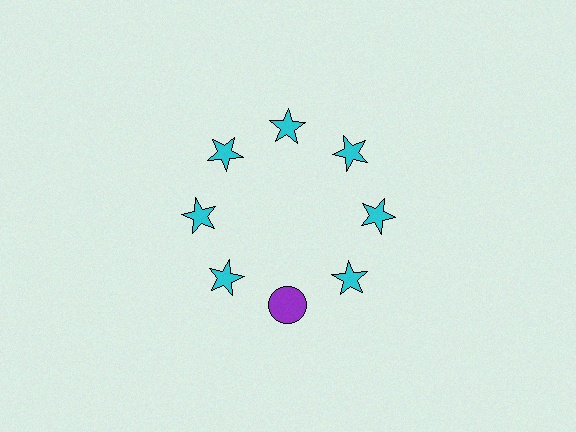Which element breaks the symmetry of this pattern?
The purple circle at roughly the 6 o'clock position breaks the symmetry. All other shapes are cyan stars.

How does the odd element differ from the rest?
It differs in both color (purple instead of cyan) and shape (circle instead of star).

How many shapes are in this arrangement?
There are 8 shapes arranged in a ring pattern.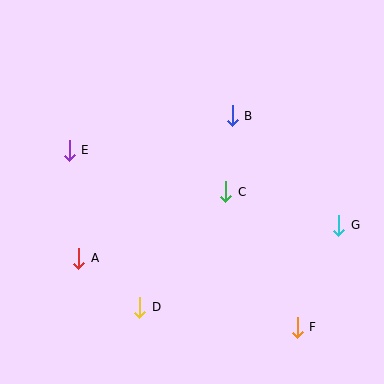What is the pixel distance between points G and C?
The distance between G and C is 118 pixels.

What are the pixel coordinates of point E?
Point E is at (69, 150).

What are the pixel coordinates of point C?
Point C is at (226, 192).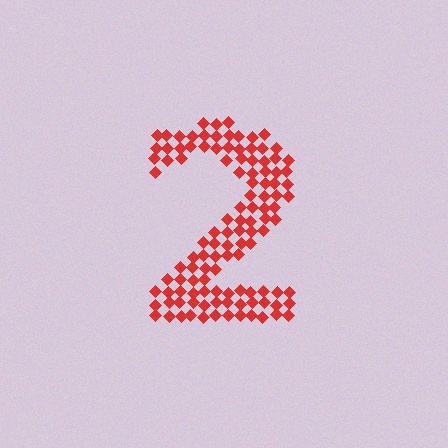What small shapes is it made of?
It is made of small diamonds.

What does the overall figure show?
The overall figure shows the digit 2.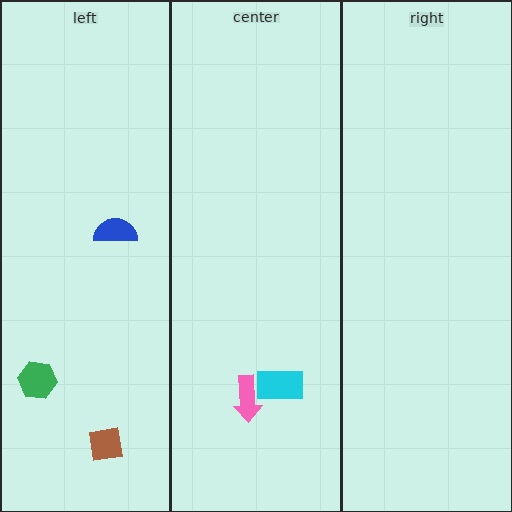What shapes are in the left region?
The brown square, the blue semicircle, the green hexagon.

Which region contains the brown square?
The left region.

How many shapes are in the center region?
2.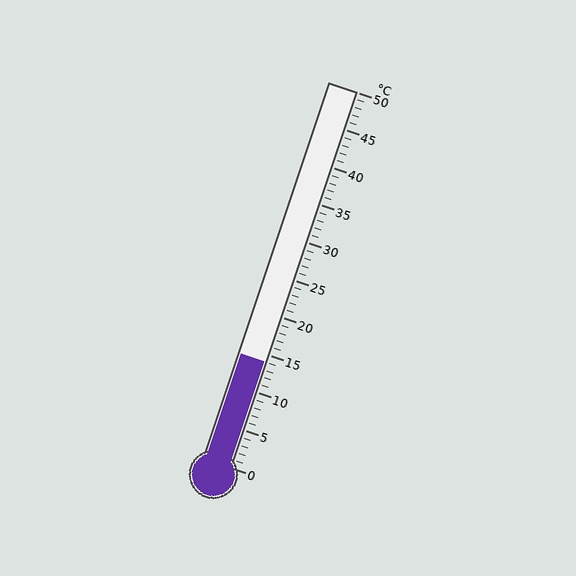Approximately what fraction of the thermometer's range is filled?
The thermometer is filled to approximately 30% of its range.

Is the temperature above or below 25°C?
The temperature is below 25°C.